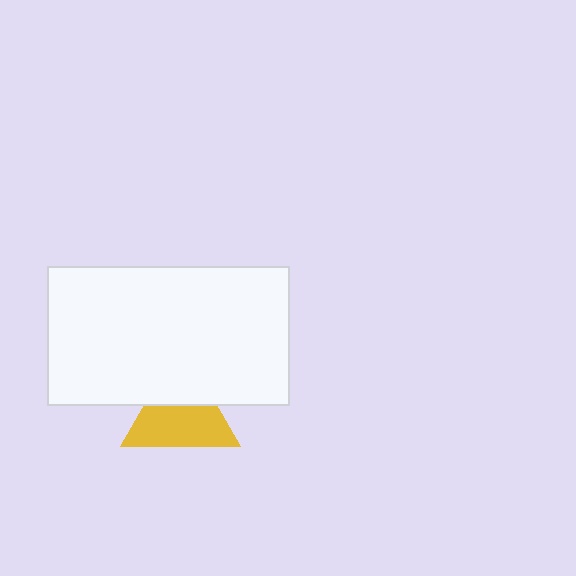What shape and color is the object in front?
The object in front is a white rectangle.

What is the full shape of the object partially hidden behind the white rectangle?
The partially hidden object is a yellow triangle.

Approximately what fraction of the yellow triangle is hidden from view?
Roughly 36% of the yellow triangle is hidden behind the white rectangle.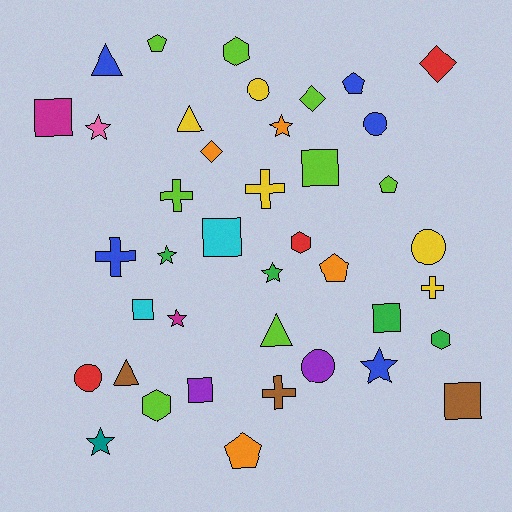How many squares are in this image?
There are 7 squares.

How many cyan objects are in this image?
There are 2 cyan objects.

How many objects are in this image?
There are 40 objects.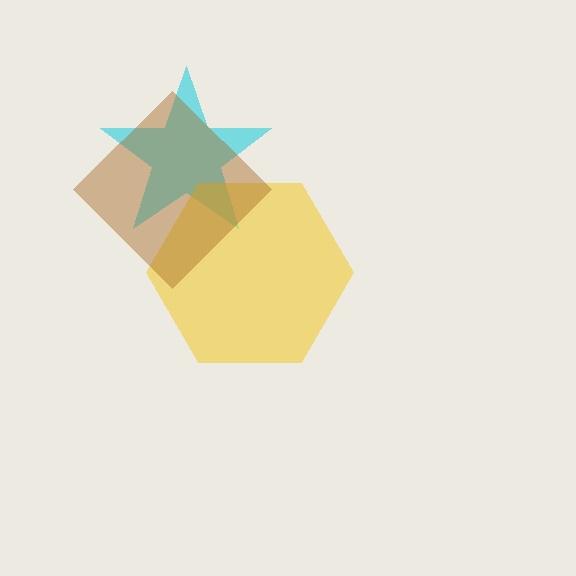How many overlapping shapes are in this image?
There are 3 overlapping shapes in the image.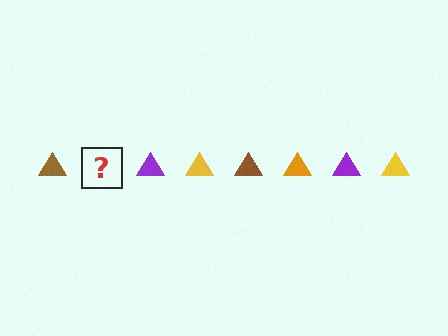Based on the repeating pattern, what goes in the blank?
The blank should be an orange triangle.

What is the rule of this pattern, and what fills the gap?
The rule is that the pattern cycles through brown, orange, purple, yellow triangles. The gap should be filled with an orange triangle.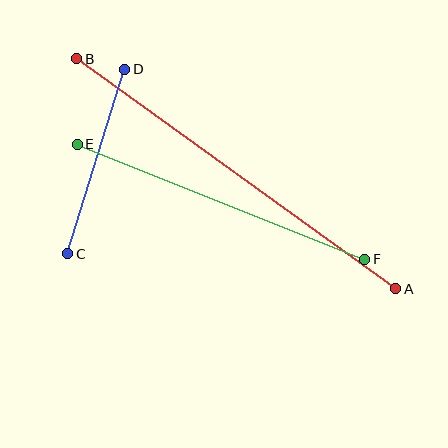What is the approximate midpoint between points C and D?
The midpoint is at approximately (96, 162) pixels.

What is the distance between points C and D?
The distance is approximately 193 pixels.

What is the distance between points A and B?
The distance is approximately 393 pixels.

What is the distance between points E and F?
The distance is approximately 309 pixels.